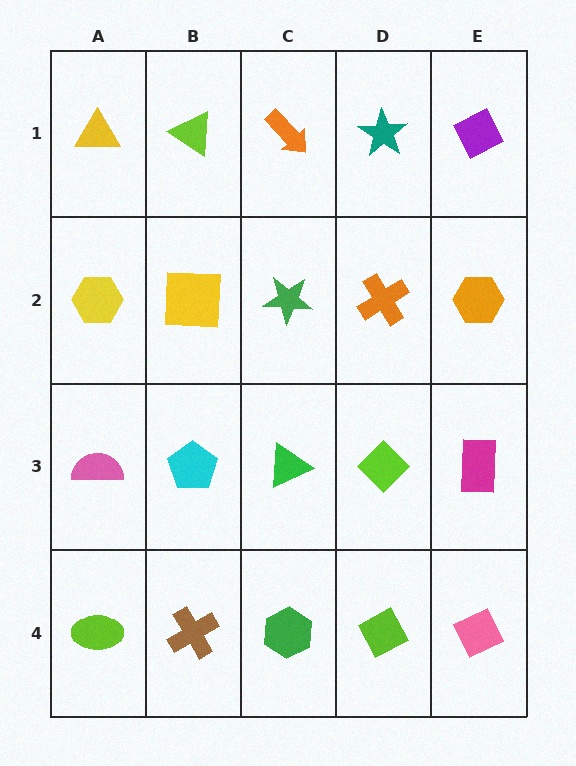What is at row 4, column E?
A pink diamond.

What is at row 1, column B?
A lime triangle.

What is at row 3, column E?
A magenta rectangle.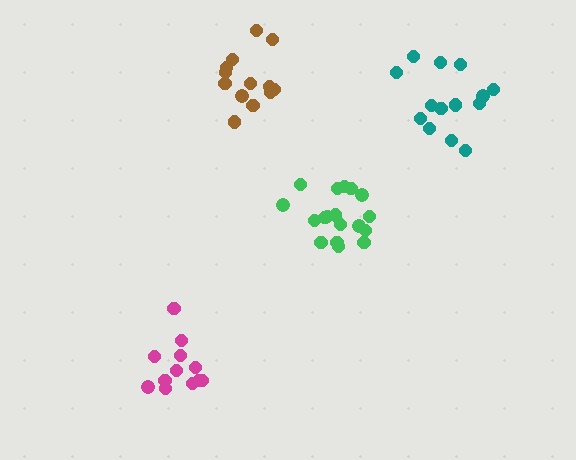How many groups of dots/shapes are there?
There are 4 groups.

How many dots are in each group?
Group 1: 18 dots, Group 2: 12 dots, Group 3: 14 dots, Group 4: 13 dots (57 total).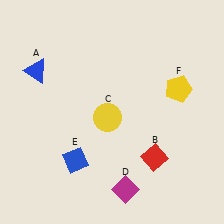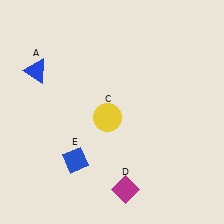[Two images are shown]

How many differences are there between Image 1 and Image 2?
There are 2 differences between the two images.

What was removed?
The yellow pentagon (F), the red diamond (B) were removed in Image 2.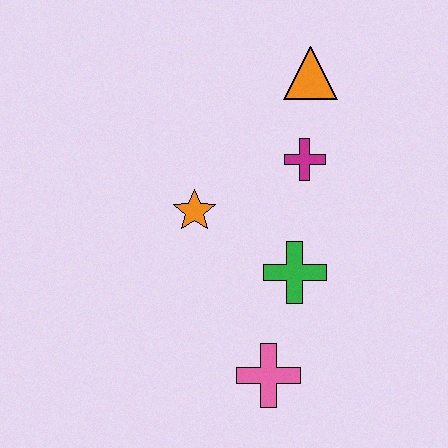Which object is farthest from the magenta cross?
The pink cross is farthest from the magenta cross.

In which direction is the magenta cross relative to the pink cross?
The magenta cross is above the pink cross.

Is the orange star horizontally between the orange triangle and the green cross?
No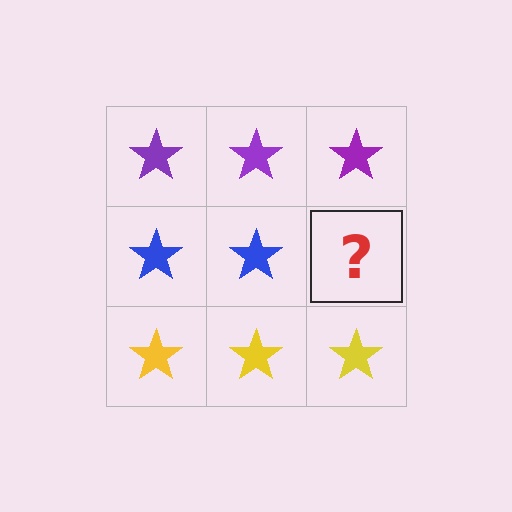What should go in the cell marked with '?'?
The missing cell should contain a blue star.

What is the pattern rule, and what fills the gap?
The rule is that each row has a consistent color. The gap should be filled with a blue star.